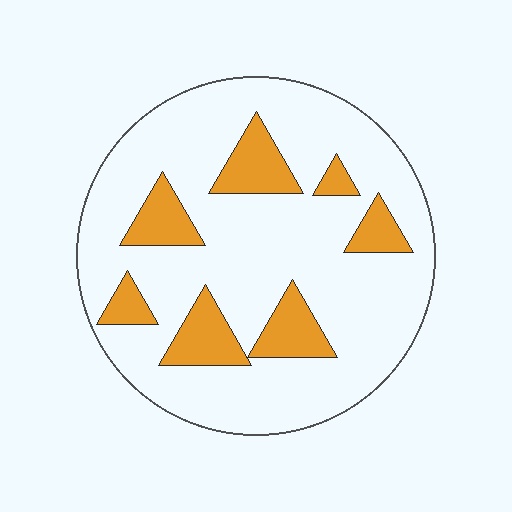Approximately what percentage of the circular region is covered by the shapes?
Approximately 20%.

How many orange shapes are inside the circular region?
7.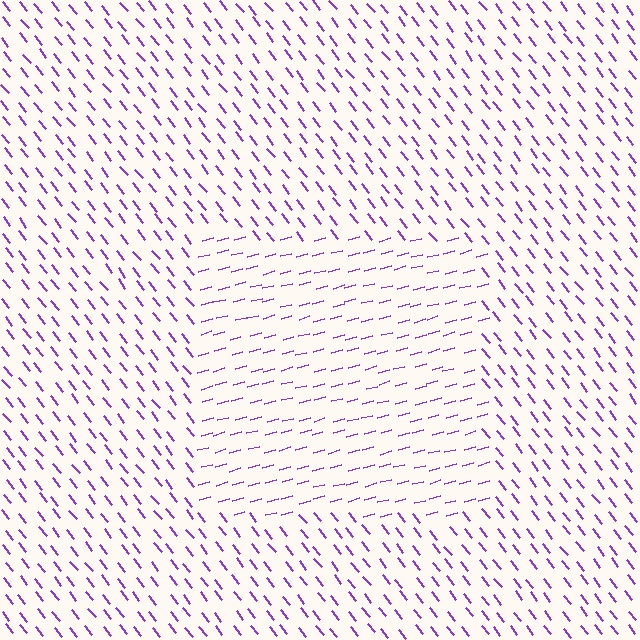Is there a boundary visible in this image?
Yes, there is a texture boundary formed by a change in line orientation.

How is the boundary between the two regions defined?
The boundary is defined purely by a change in line orientation (approximately 67 degrees difference). All lines are the same color and thickness.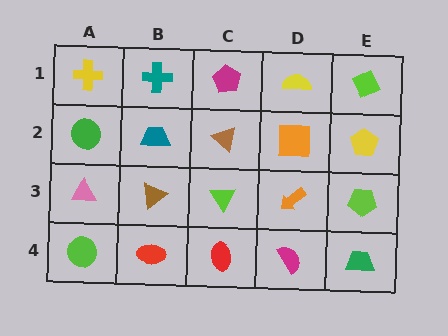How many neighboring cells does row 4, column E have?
2.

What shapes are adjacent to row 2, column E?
A lime diamond (row 1, column E), a lime pentagon (row 3, column E), an orange square (row 2, column D).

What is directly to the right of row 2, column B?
A brown triangle.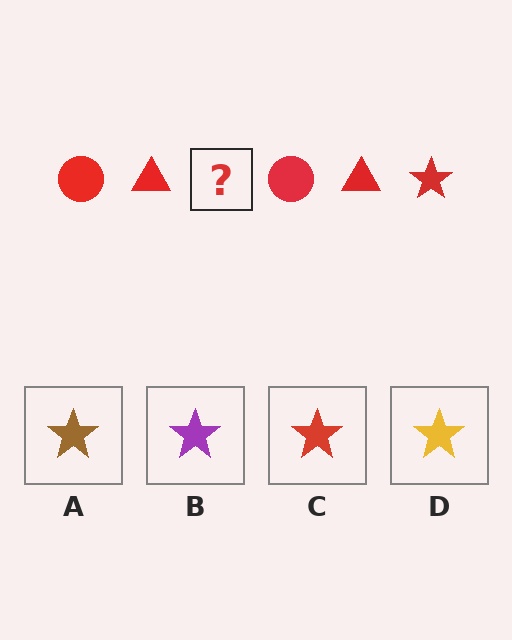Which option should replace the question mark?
Option C.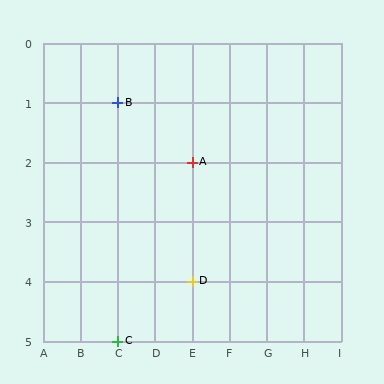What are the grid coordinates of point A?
Point A is at grid coordinates (E, 2).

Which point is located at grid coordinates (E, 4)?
Point D is at (E, 4).